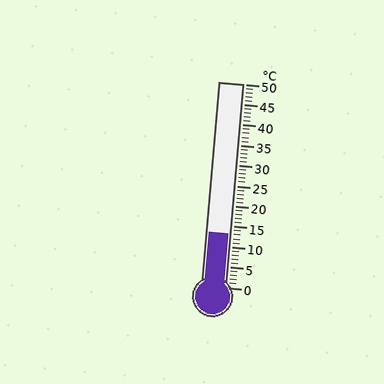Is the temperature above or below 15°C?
The temperature is below 15°C.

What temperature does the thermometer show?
The thermometer shows approximately 13°C.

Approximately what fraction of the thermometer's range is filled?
The thermometer is filled to approximately 25% of its range.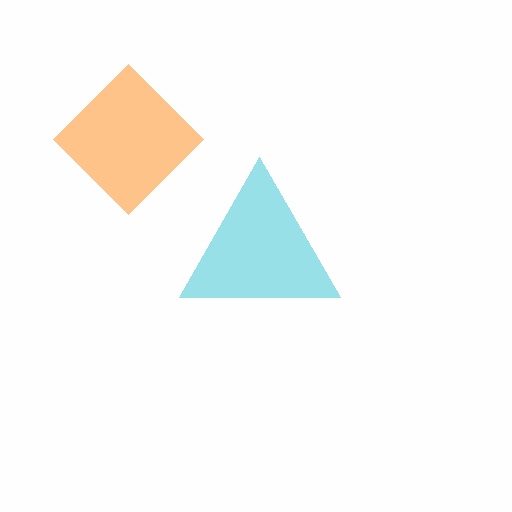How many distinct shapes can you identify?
There are 2 distinct shapes: an orange diamond, a cyan triangle.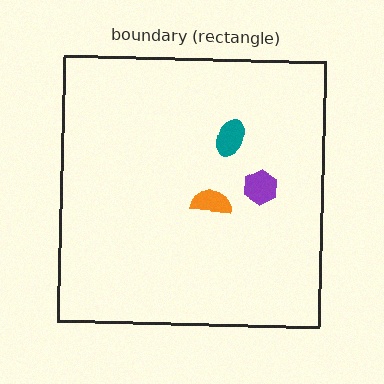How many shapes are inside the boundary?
3 inside, 0 outside.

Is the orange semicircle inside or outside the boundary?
Inside.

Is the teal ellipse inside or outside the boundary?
Inside.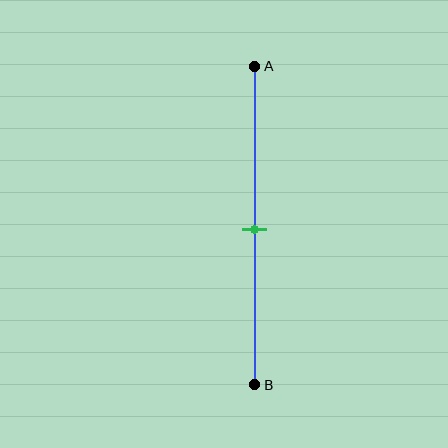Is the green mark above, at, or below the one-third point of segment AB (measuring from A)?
The green mark is below the one-third point of segment AB.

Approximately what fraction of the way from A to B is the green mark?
The green mark is approximately 50% of the way from A to B.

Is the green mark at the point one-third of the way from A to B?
No, the mark is at about 50% from A, not at the 33% one-third point.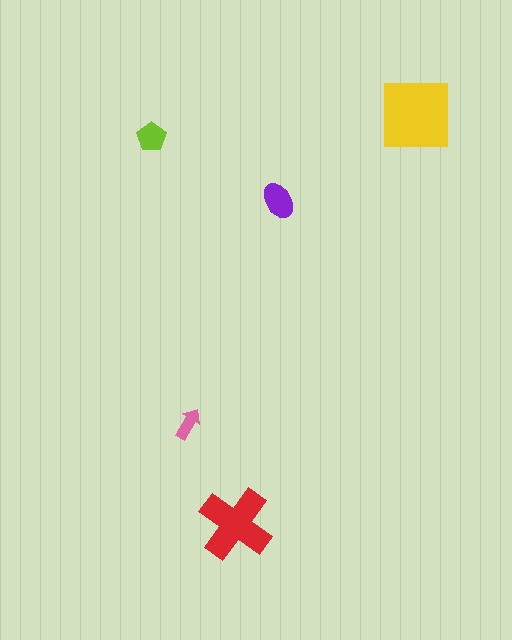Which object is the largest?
The yellow square.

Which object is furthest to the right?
The yellow square is rightmost.